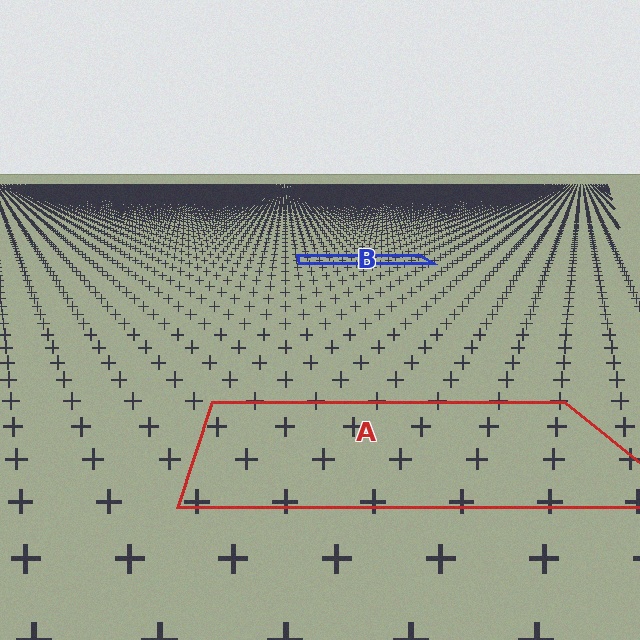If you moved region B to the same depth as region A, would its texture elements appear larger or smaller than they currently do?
They would appear larger. At a closer depth, the same texture elements are projected at a bigger on-screen size.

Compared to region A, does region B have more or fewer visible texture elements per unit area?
Region B has more texture elements per unit area — they are packed more densely because it is farther away.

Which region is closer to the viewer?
Region A is closer. The texture elements there are larger and more spread out.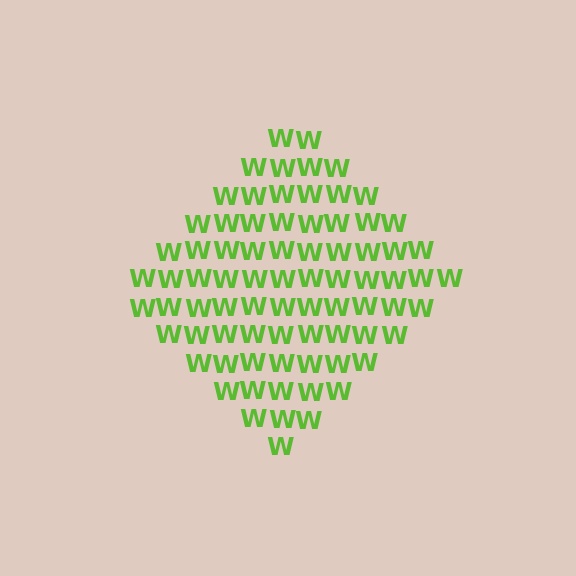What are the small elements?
The small elements are letter W's.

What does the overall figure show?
The overall figure shows a diamond.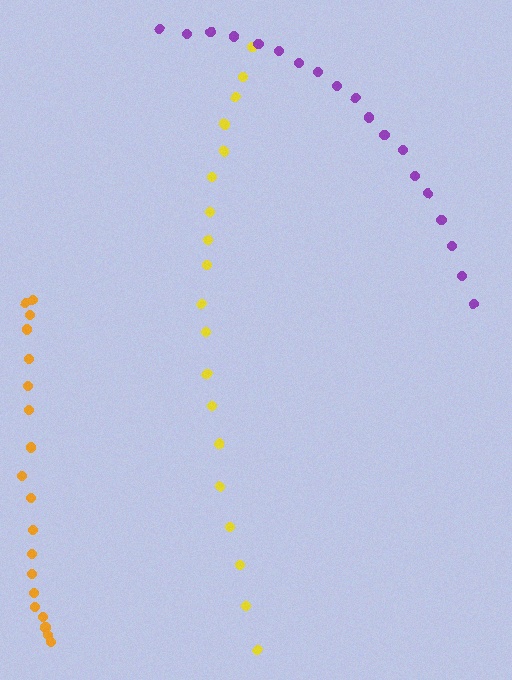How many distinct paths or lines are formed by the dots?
There are 3 distinct paths.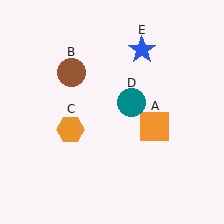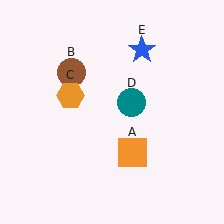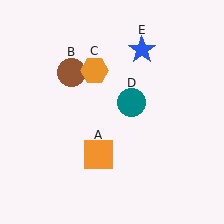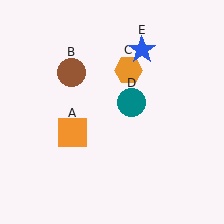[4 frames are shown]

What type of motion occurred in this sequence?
The orange square (object A), orange hexagon (object C) rotated clockwise around the center of the scene.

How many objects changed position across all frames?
2 objects changed position: orange square (object A), orange hexagon (object C).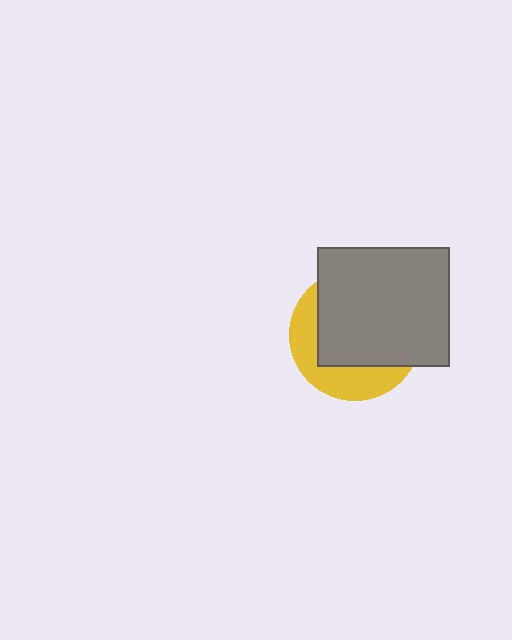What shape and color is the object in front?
The object in front is a gray rectangle.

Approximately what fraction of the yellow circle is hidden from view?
Roughly 66% of the yellow circle is hidden behind the gray rectangle.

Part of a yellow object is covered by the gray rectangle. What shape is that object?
It is a circle.